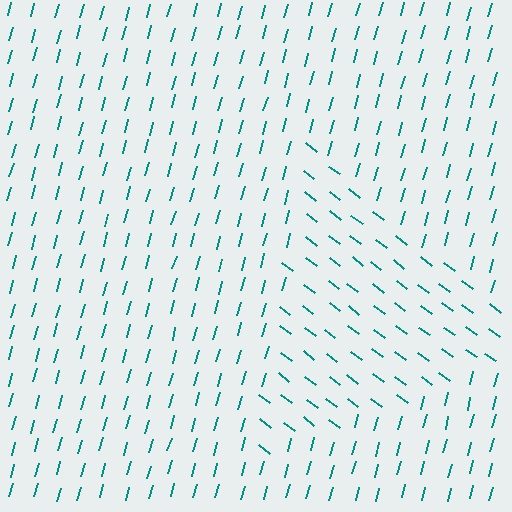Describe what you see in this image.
The image is filled with small teal line segments. A triangle region in the image has lines oriented differently from the surrounding lines, creating a visible texture boundary.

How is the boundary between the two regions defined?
The boundary is defined purely by a change in line orientation (approximately 68 degrees difference). All lines are the same color and thickness.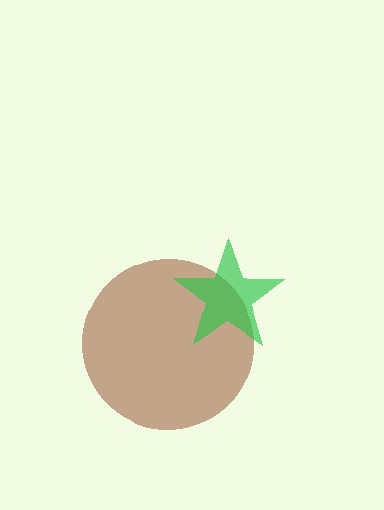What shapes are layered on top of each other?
The layered shapes are: a brown circle, a green star.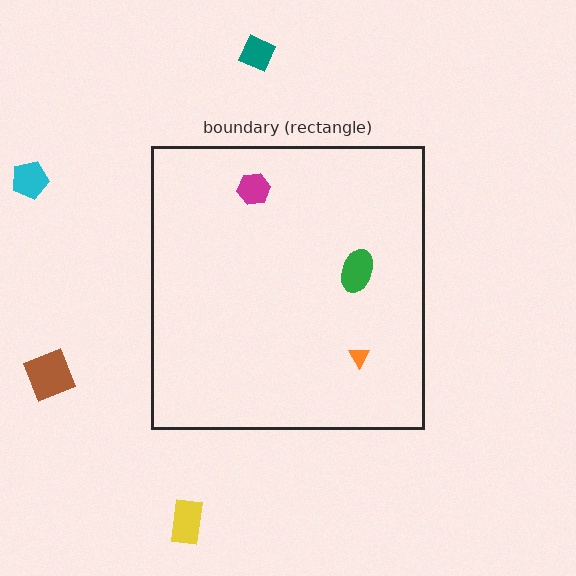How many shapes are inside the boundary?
3 inside, 4 outside.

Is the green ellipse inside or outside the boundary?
Inside.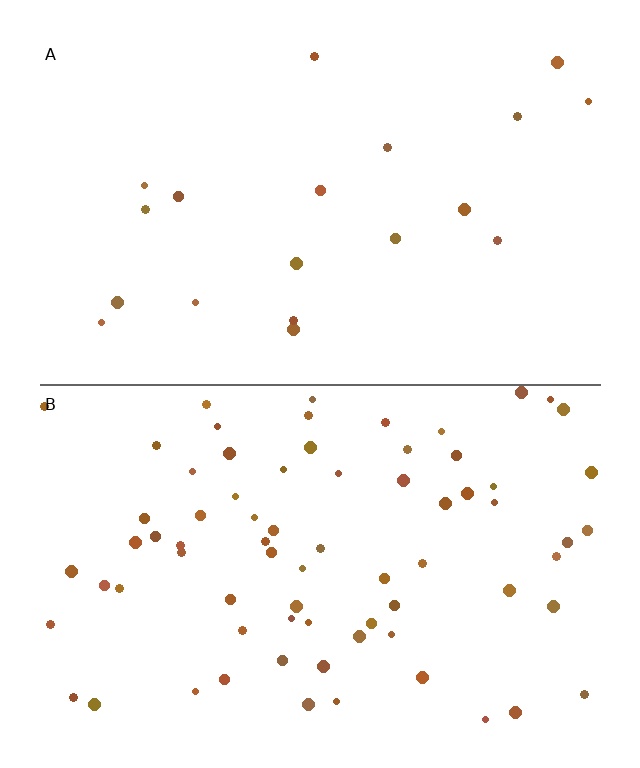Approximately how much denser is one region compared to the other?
Approximately 3.9× — region B over region A.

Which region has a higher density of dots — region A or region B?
B (the bottom).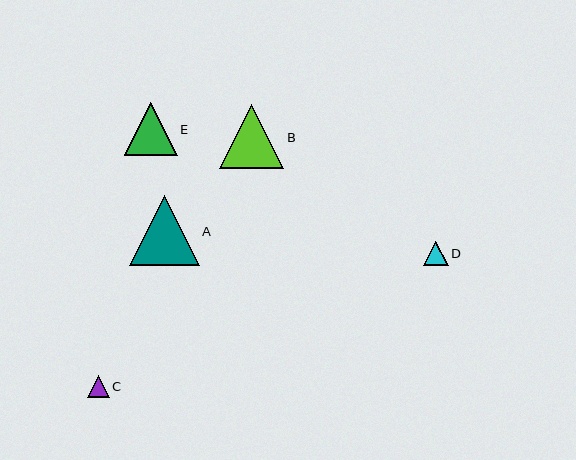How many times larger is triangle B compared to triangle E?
Triangle B is approximately 1.2 times the size of triangle E.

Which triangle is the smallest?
Triangle C is the smallest with a size of approximately 22 pixels.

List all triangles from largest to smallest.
From largest to smallest: A, B, E, D, C.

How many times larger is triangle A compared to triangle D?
Triangle A is approximately 2.8 times the size of triangle D.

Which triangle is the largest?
Triangle A is the largest with a size of approximately 69 pixels.